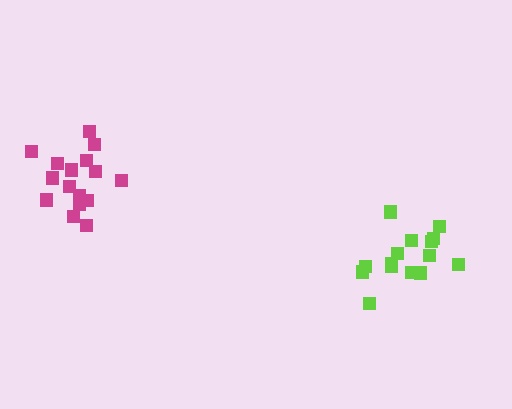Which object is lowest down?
The lime cluster is bottommost.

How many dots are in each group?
Group 1: 15 dots, Group 2: 16 dots (31 total).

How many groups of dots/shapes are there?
There are 2 groups.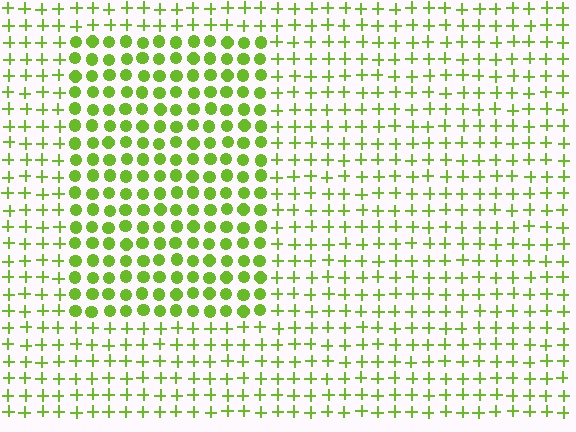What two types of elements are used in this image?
The image uses circles inside the rectangle region and plus signs outside it.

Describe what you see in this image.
The image is filled with small lime elements arranged in a uniform grid. A rectangle-shaped region contains circles, while the surrounding area contains plus signs. The boundary is defined purely by the change in element shape.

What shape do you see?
I see a rectangle.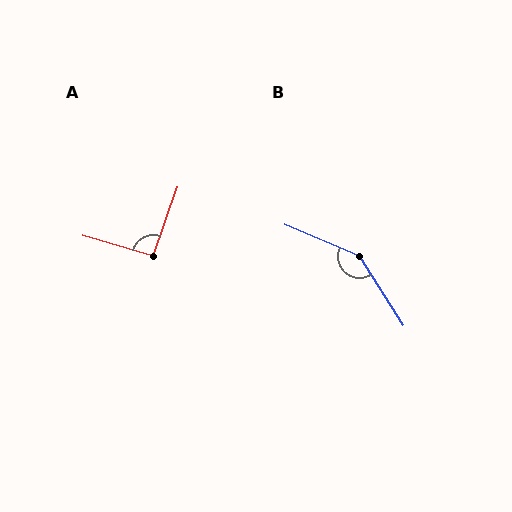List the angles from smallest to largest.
A (93°), B (146°).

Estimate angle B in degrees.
Approximately 146 degrees.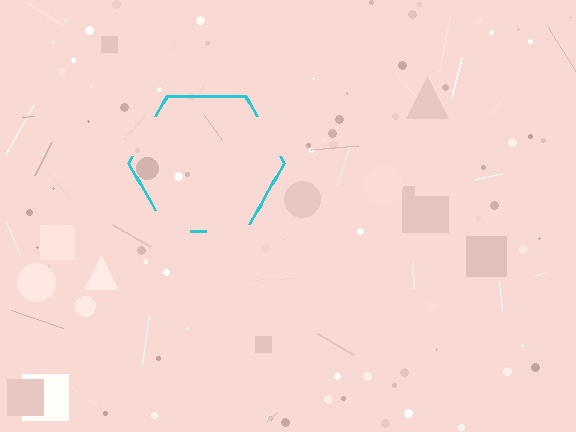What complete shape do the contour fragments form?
The contour fragments form a hexagon.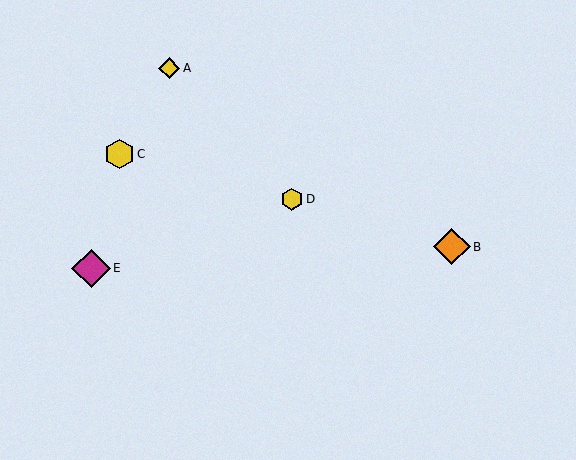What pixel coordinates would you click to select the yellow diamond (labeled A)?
Click at (169, 68) to select the yellow diamond A.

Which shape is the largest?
The magenta diamond (labeled E) is the largest.